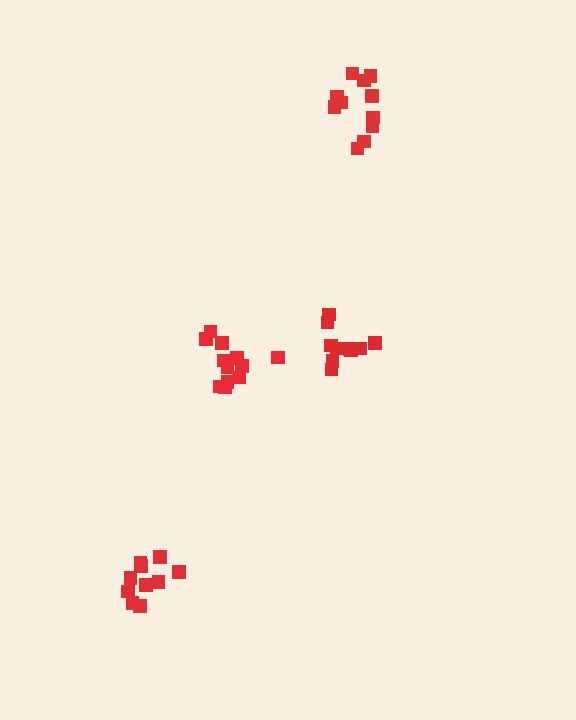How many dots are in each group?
Group 1: 10 dots, Group 2: 11 dots, Group 3: 12 dots, Group 4: 10 dots (43 total).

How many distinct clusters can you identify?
There are 4 distinct clusters.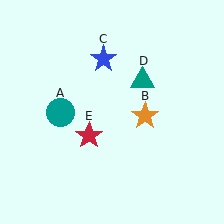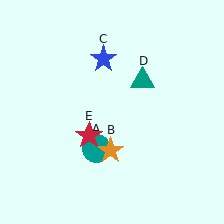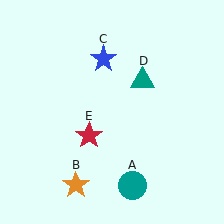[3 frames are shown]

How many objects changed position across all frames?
2 objects changed position: teal circle (object A), orange star (object B).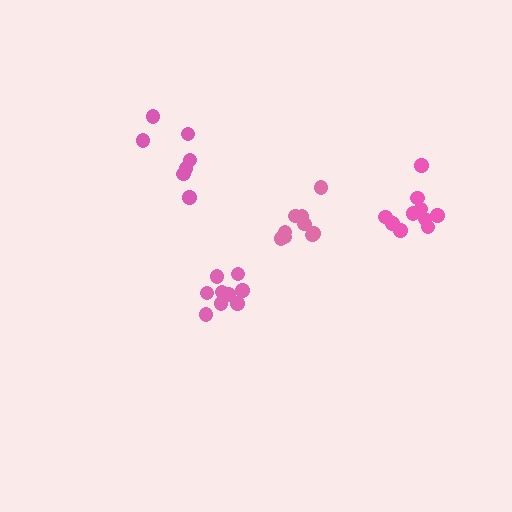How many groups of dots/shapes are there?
There are 4 groups.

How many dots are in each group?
Group 1: 9 dots, Group 2: 9 dots, Group 3: 10 dots, Group 4: 7 dots (35 total).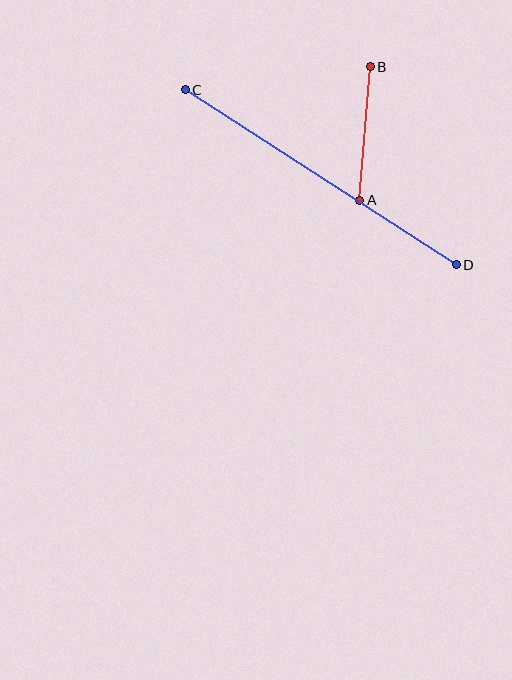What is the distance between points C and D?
The distance is approximately 323 pixels.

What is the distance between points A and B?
The distance is approximately 134 pixels.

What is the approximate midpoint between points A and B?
The midpoint is at approximately (365, 133) pixels.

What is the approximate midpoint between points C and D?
The midpoint is at approximately (321, 177) pixels.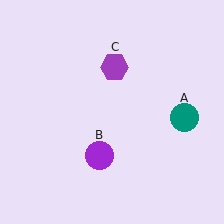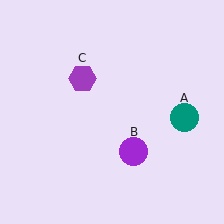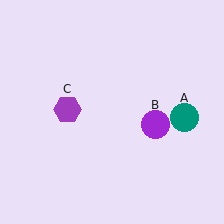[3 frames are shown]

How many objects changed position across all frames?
2 objects changed position: purple circle (object B), purple hexagon (object C).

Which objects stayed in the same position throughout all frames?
Teal circle (object A) remained stationary.